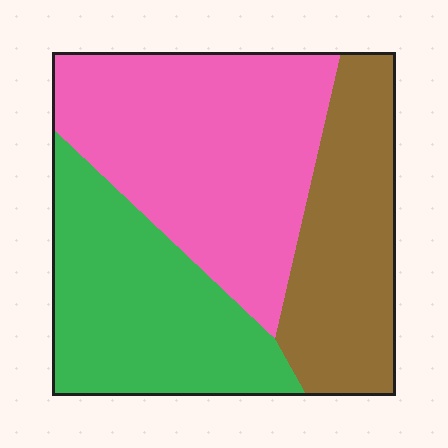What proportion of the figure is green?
Green covers 31% of the figure.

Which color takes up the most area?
Pink, at roughly 40%.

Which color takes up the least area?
Brown, at roughly 25%.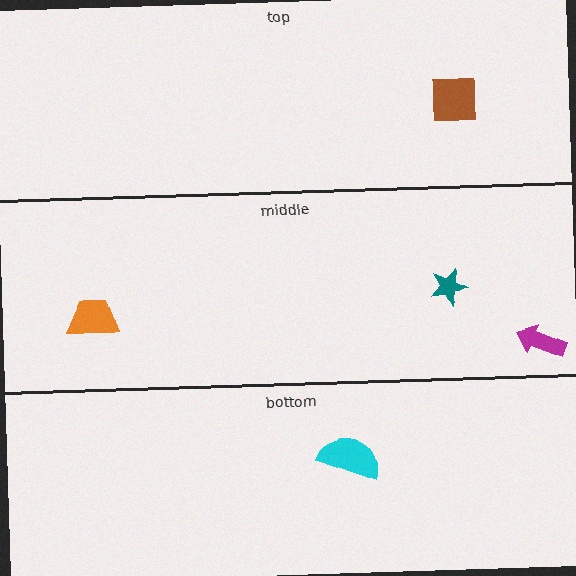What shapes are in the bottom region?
The cyan semicircle.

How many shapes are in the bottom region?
1.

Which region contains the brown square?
The top region.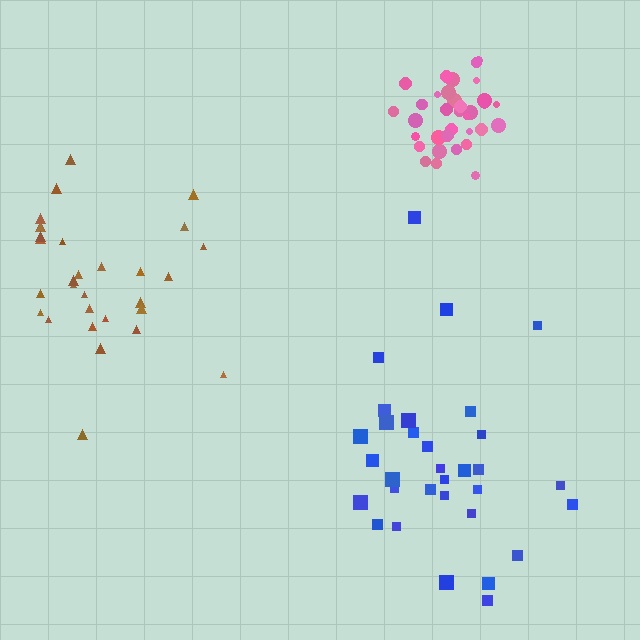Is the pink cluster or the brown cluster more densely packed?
Pink.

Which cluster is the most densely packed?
Pink.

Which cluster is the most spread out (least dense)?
Blue.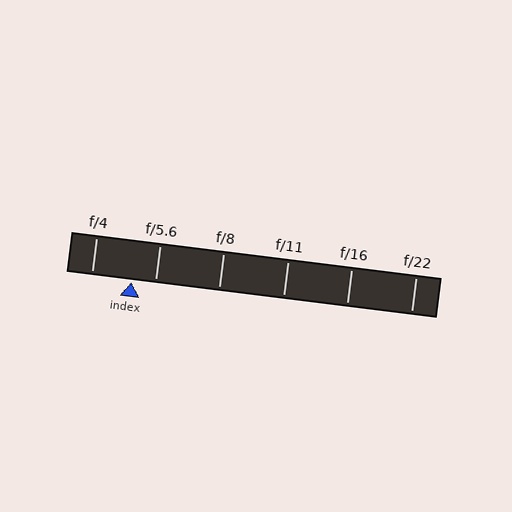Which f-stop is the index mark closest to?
The index mark is closest to f/5.6.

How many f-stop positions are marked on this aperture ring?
There are 6 f-stop positions marked.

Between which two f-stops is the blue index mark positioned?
The index mark is between f/4 and f/5.6.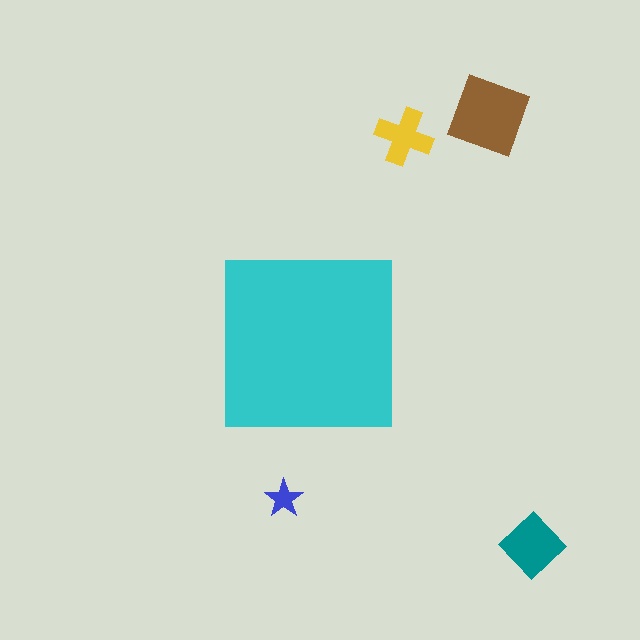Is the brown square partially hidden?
No, the brown square is fully visible.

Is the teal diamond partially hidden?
No, the teal diamond is fully visible.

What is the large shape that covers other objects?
A cyan square.